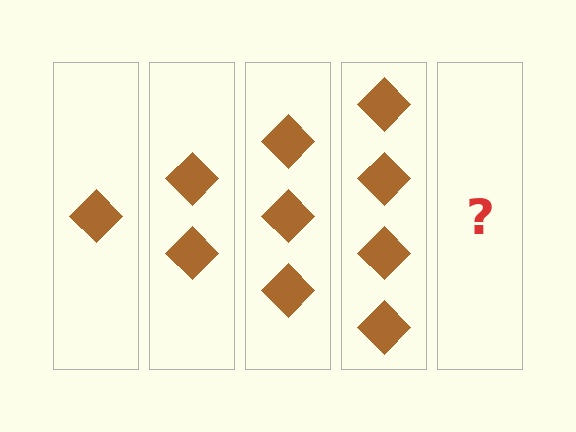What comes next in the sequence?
The next element should be 5 diamonds.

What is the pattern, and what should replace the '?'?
The pattern is that each step adds one more diamond. The '?' should be 5 diamonds.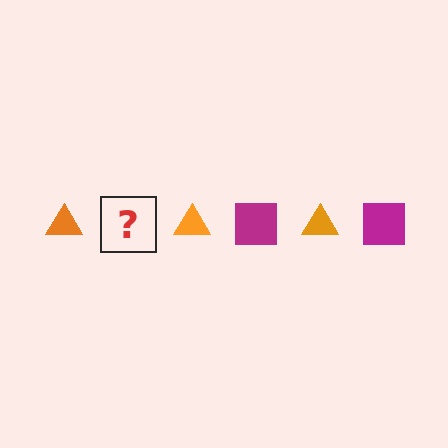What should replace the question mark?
The question mark should be replaced with a magenta square.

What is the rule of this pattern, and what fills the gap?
The rule is that the pattern alternates between orange triangle and magenta square. The gap should be filled with a magenta square.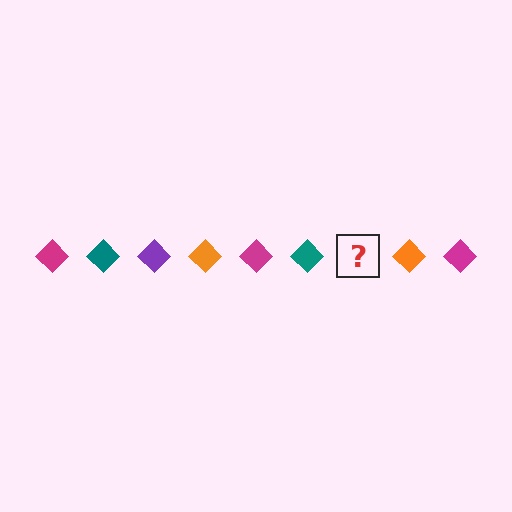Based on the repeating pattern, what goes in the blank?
The blank should be a purple diamond.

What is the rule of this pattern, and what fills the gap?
The rule is that the pattern cycles through magenta, teal, purple, orange diamonds. The gap should be filled with a purple diamond.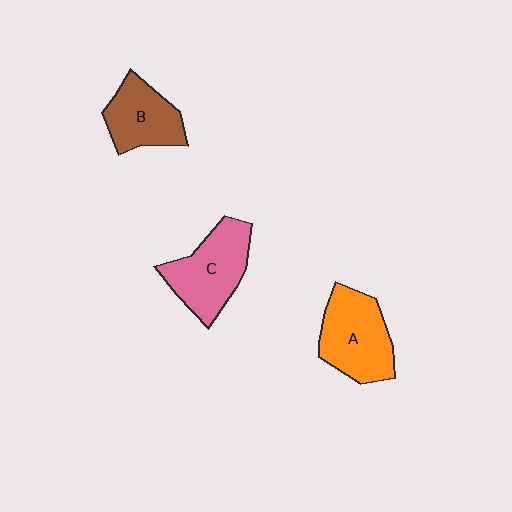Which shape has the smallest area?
Shape B (brown).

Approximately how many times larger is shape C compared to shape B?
Approximately 1.3 times.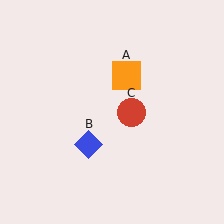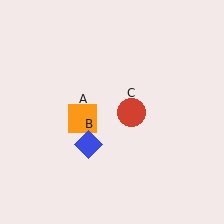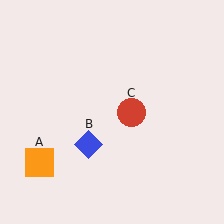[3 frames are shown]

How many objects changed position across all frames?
1 object changed position: orange square (object A).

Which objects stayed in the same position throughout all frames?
Blue diamond (object B) and red circle (object C) remained stationary.